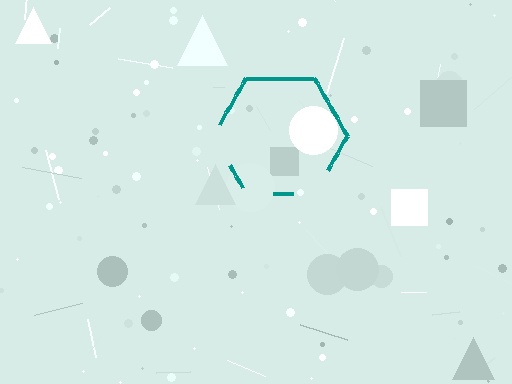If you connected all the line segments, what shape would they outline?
They would outline a hexagon.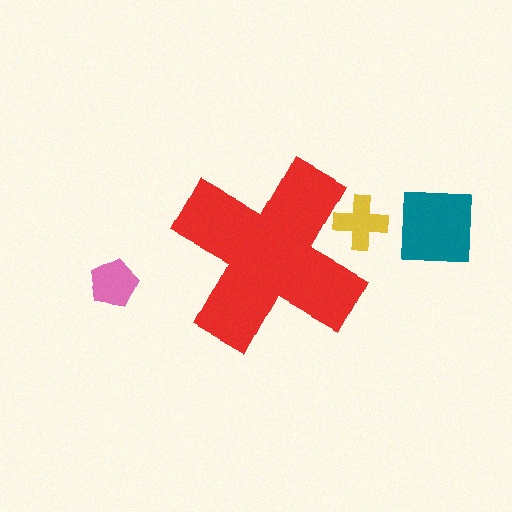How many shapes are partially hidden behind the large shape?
1 shape is partially hidden.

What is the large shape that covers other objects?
A red cross.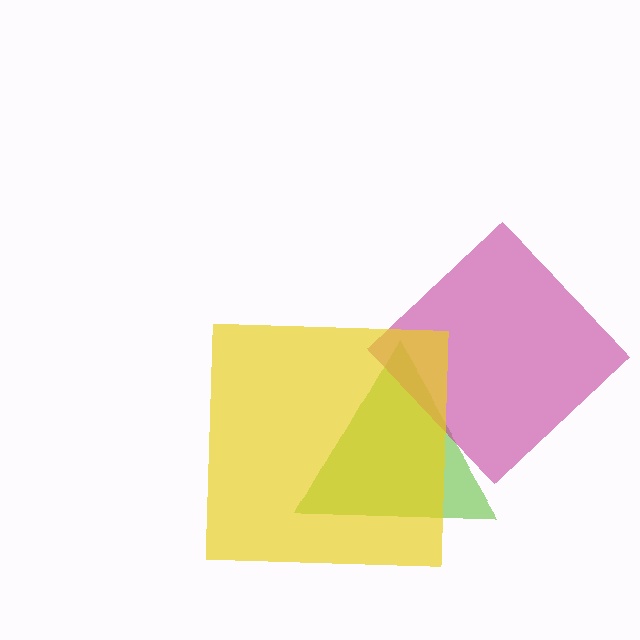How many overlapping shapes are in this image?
There are 3 overlapping shapes in the image.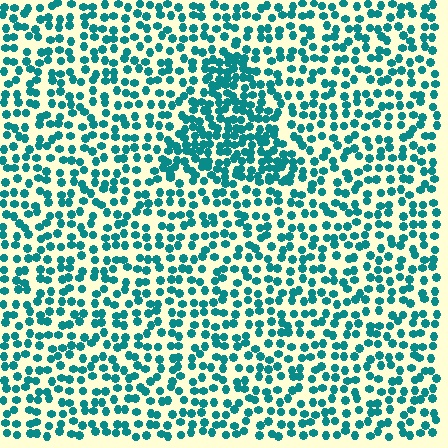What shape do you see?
I see a triangle.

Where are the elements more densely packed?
The elements are more densely packed inside the triangle boundary.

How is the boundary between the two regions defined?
The boundary is defined by a change in element density (approximately 1.8x ratio). All elements are the same color, size, and shape.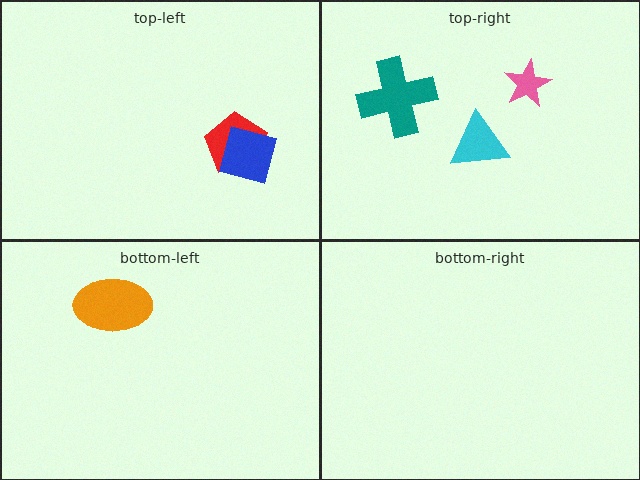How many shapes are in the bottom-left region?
1.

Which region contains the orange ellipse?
The bottom-left region.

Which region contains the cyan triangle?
The top-right region.